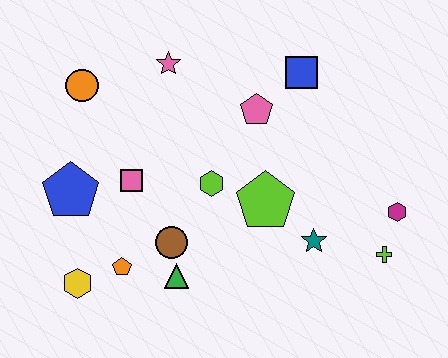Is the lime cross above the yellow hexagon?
Yes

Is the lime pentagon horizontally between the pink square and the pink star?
No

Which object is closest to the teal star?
The lime pentagon is closest to the teal star.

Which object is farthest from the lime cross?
The orange circle is farthest from the lime cross.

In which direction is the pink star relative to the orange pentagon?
The pink star is above the orange pentagon.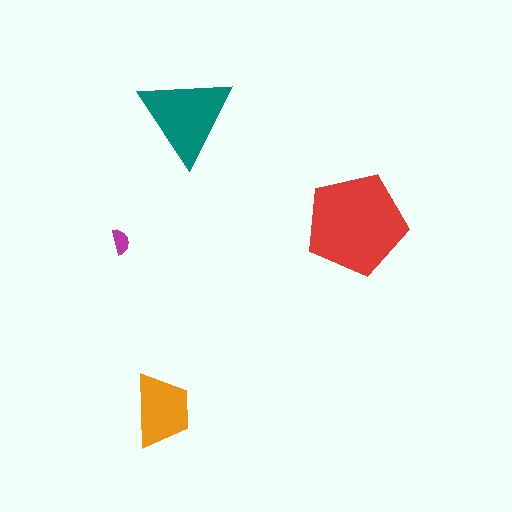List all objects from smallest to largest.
The magenta semicircle, the orange trapezoid, the teal triangle, the red pentagon.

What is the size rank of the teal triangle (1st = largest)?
2nd.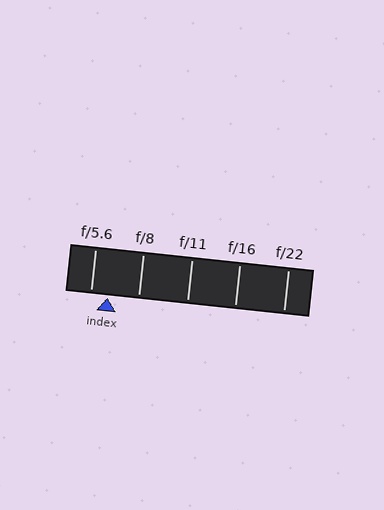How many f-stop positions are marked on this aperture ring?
There are 5 f-stop positions marked.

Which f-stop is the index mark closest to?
The index mark is closest to f/5.6.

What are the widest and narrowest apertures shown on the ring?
The widest aperture shown is f/5.6 and the narrowest is f/22.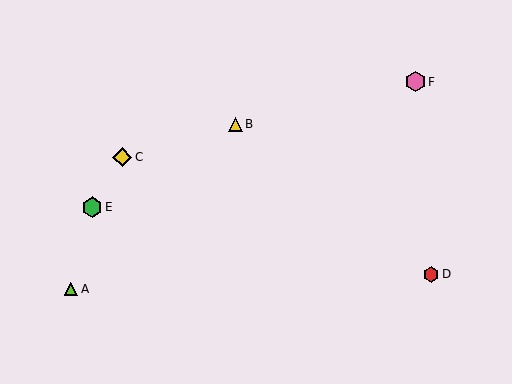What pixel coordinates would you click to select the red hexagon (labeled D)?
Click at (431, 274) to select the red hexagon D.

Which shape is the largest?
The green hexagon (labeled E) is the largest.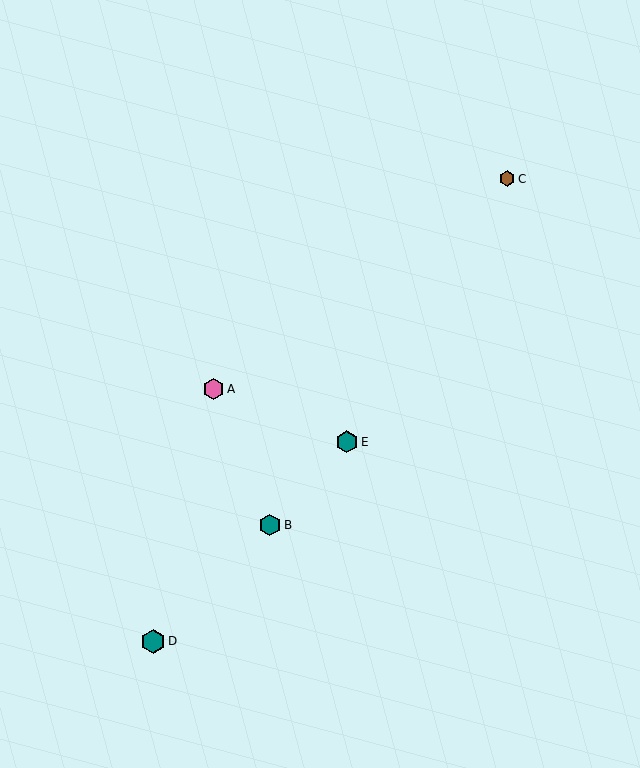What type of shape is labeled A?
Shape A is a pink hexagon.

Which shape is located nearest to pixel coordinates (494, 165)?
The brown hexagon (labeled C) at (507, 179) is nearest to that location.